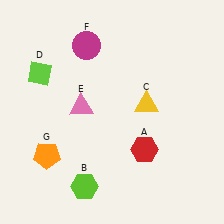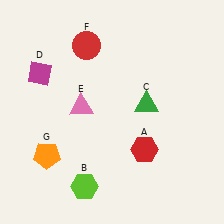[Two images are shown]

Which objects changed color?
C changed from yellow to green. D changed from lime to magenta. F changed from magenta to red.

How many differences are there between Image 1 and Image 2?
There are 3 differences between the two images.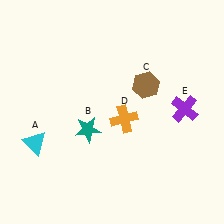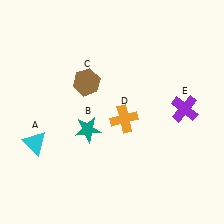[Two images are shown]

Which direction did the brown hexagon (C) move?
The brown hexagon (C) moved left.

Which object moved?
The brown hexagon (C) moved left.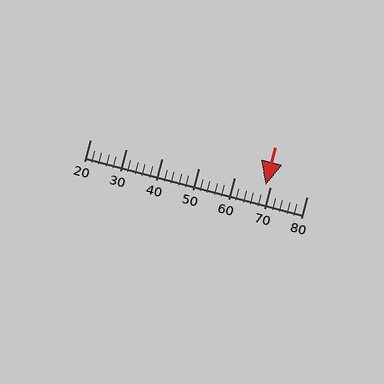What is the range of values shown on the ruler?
The ruler shows values from 20 to 80.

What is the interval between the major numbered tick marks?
The major tick marks are spaced 10 units apart.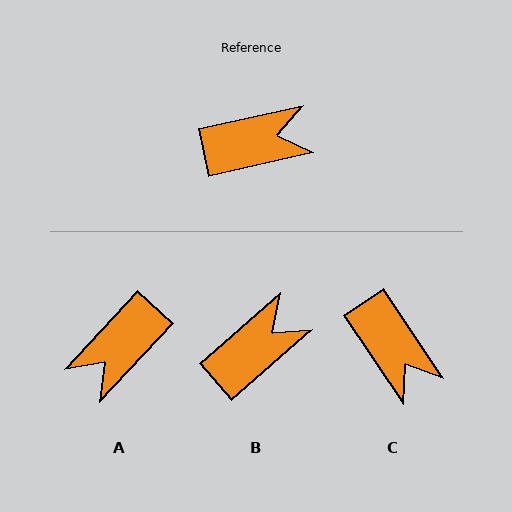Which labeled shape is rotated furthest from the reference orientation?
A, about 145 degrees away.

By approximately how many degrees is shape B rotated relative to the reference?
Approximately 29 degrees counter-clockwise.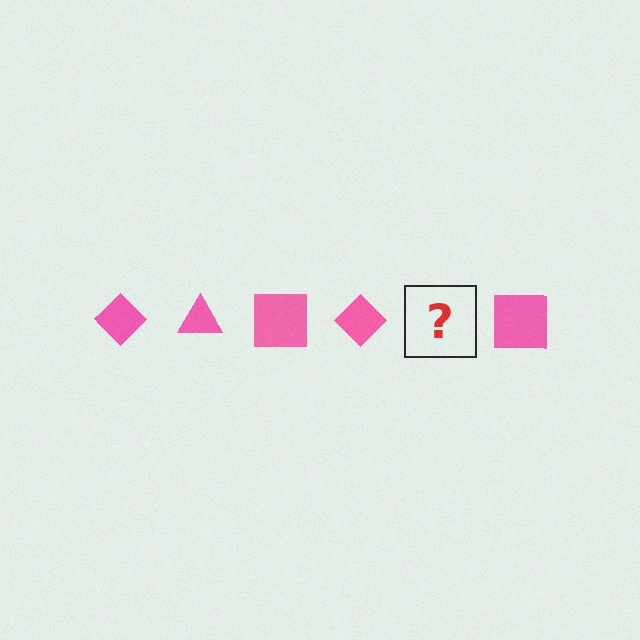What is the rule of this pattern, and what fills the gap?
The rule is that the pattern cycles through diamond, triangle, square shapes in pink. The gap should be filled with a pink triangle.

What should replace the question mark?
The question mark should be replaced with a pink triangle.